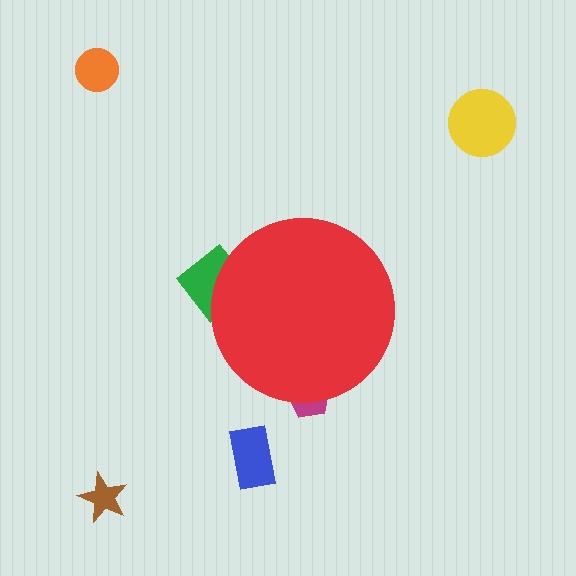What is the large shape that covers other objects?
A red circle.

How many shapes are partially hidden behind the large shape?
2 shapes are partially hidden.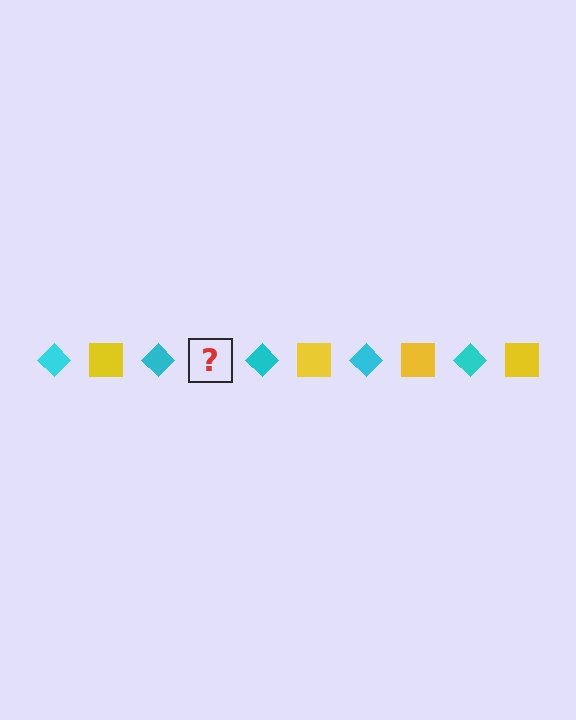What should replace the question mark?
The question mark should be replaced with a yellow square.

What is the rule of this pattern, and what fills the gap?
The rule is that the pattern alternates between cyan diamond and yellow square. The gap should be filled with a yellow square.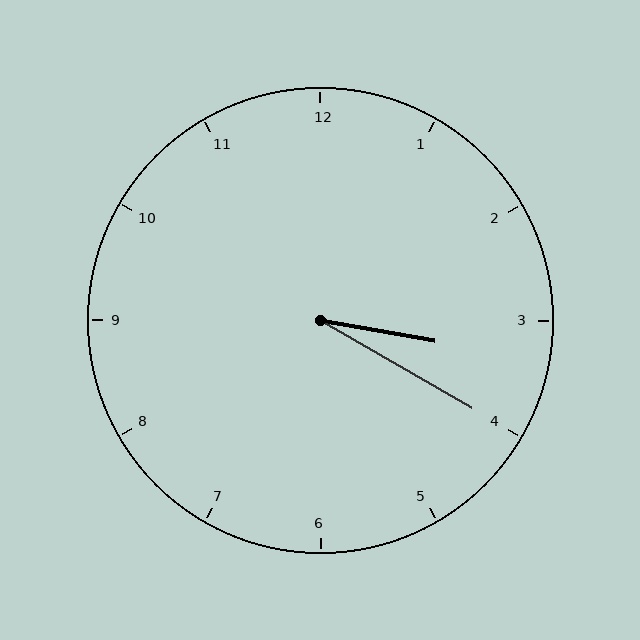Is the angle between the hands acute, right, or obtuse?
It is acute.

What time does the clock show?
3:20.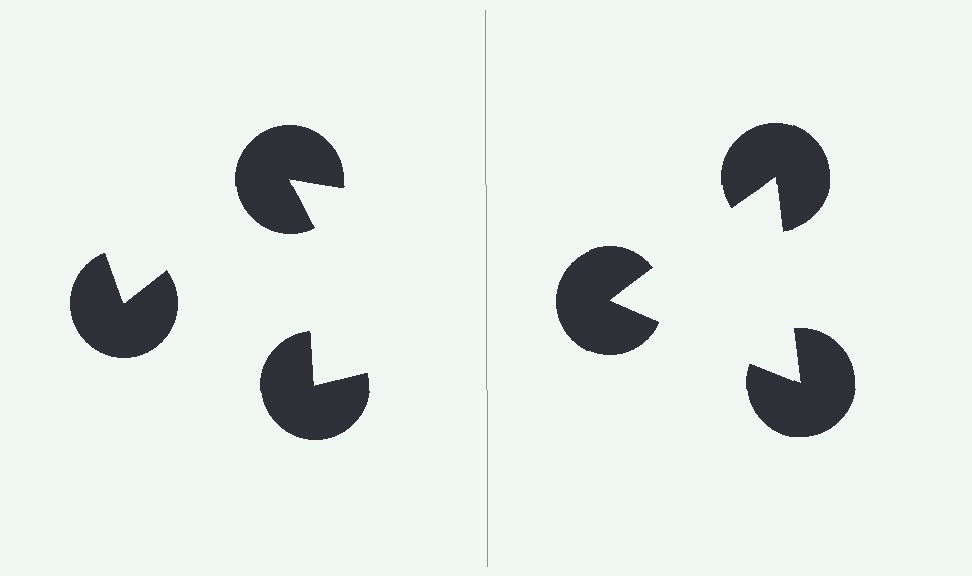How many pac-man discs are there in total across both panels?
6 — 3 on each side.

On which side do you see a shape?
An illusory triangle appears on the right side. On the left side the wedge cuts are rotated, so no coherent shape forms.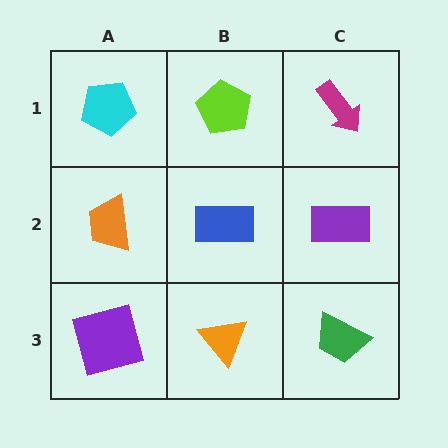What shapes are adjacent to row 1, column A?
An orange trapezoid (row 2, column A), a lime pentagon (row 1, column B).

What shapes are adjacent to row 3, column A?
An orange trapezoid (row 2, column A), an orange triangle (row 3, column B).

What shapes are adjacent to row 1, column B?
A blue rectangle (row 2, column B), a cyan pentagon (row 1, column A), a magenta arrow (row 1, column C).